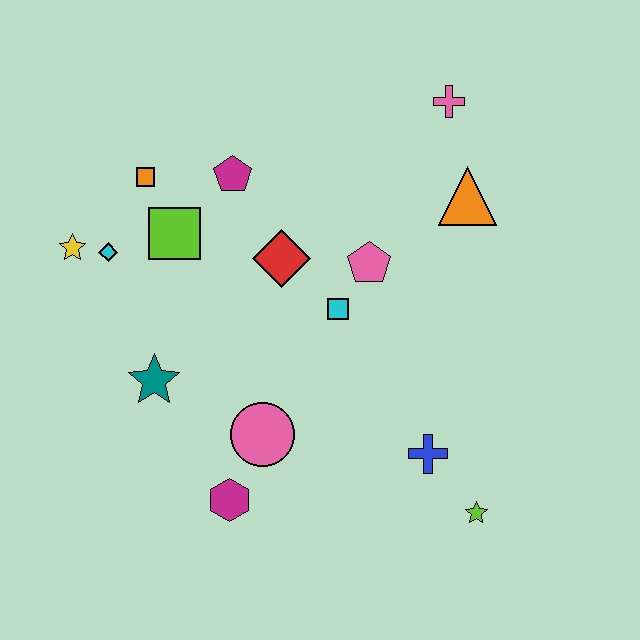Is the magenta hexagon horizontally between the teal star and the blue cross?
Yes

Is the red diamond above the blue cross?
Yes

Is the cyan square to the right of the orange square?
Yes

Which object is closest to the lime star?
The blue cross is closest to the lime star.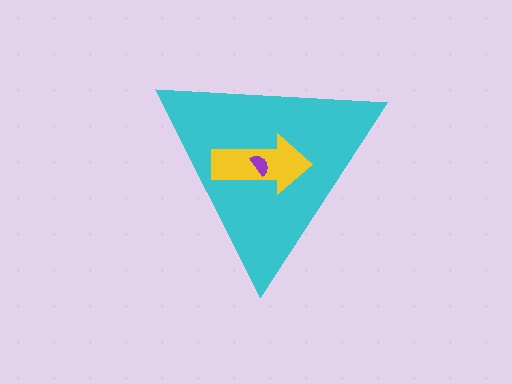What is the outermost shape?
The cyan triangle.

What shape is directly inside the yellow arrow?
The purple semicircle.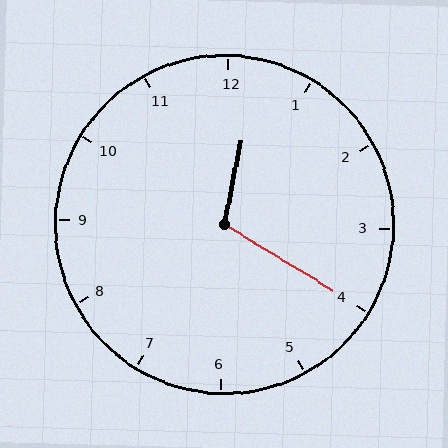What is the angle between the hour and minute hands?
Approximately 110 degrees.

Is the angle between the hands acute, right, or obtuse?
It is obtuse.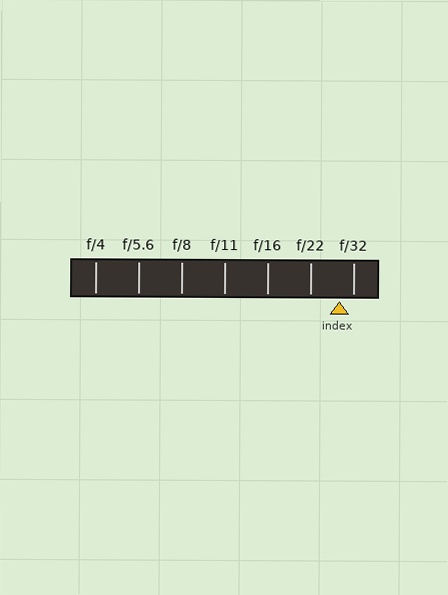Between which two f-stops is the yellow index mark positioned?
The index mark is between f/22 and f/32.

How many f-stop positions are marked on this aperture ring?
There are 7 f-stop positions marked.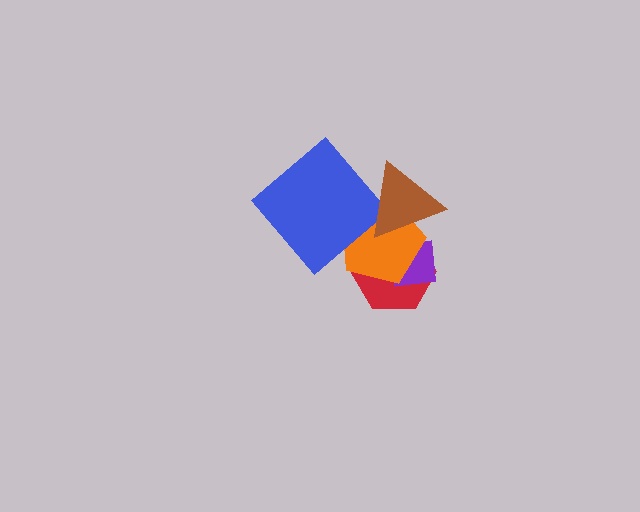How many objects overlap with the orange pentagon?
4 objects overlap with the orange pentagon.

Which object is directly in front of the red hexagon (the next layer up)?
The purple square is directly in front of the red hexagon.